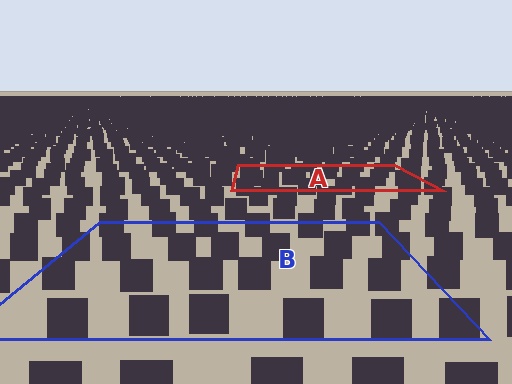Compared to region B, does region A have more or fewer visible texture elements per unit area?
Region A has more texture elements per unit area — they are packed more densely because it is farther away.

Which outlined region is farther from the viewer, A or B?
Region A is farther from the viewer — the texture elements inside it appear smaller and more densely packed.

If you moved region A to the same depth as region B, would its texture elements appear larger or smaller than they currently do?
They would appear larger. At a closer depth, the same texture elements are projected at a bigger on-screen size.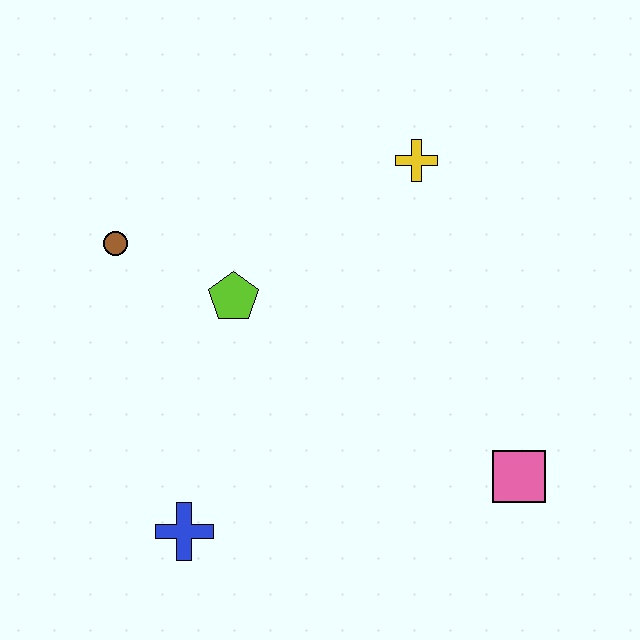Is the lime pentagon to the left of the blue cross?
No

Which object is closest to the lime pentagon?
The brown circle is closest to the lime pentagon.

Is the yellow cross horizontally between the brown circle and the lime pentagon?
No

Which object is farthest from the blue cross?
The yellow cross is farthest from the blue cross.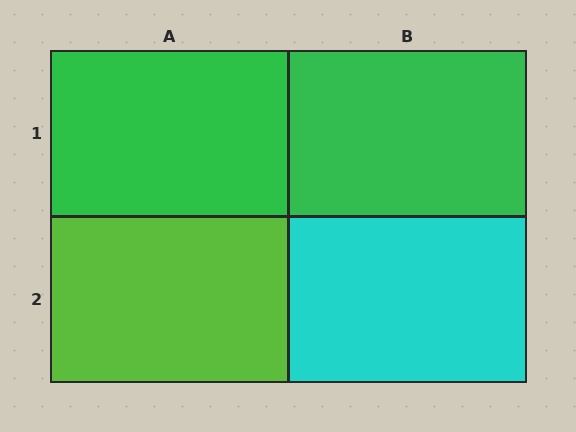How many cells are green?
2 cells are green.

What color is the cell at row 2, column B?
Cyan.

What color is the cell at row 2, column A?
Lime.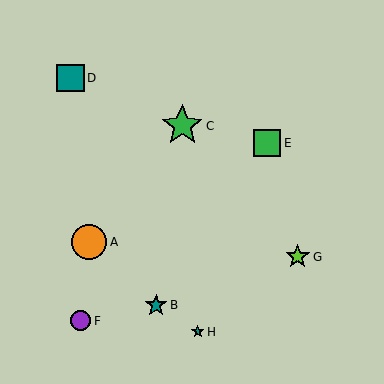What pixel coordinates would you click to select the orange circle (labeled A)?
Click at (89, 242) to select the orange circle A.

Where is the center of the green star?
The center of the green star is at (182, 126).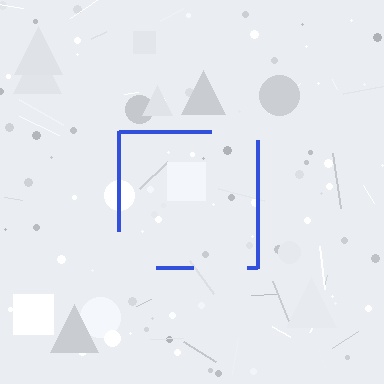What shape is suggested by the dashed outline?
The dashed outline suggests a square.